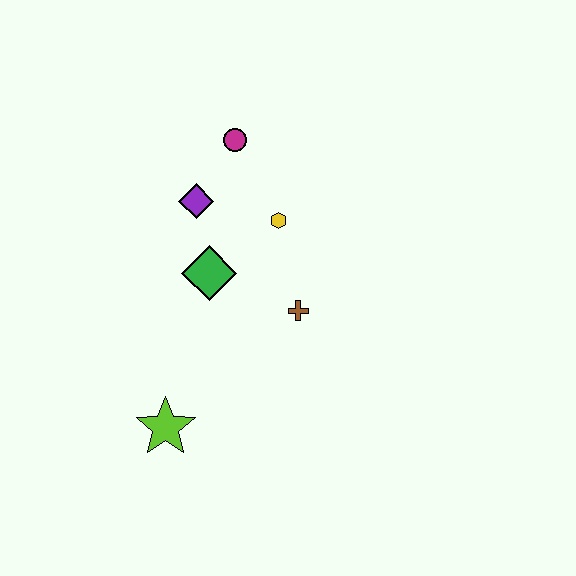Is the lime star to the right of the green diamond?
No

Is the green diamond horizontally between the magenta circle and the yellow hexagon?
No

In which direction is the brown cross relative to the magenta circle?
The brown cross is below the magenta circle.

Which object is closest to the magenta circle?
The purple diamond is closest to the magenta circle.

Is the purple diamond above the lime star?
Yes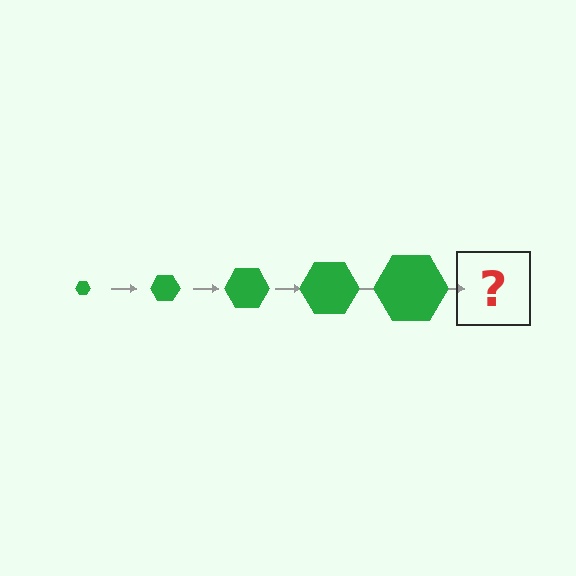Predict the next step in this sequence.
The next step is a green hexagon, larger than the previous one.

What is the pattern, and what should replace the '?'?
The pattern is that the hexagon gets progressively larger each step. The '?' should be a green hexagon, larger than the previous one.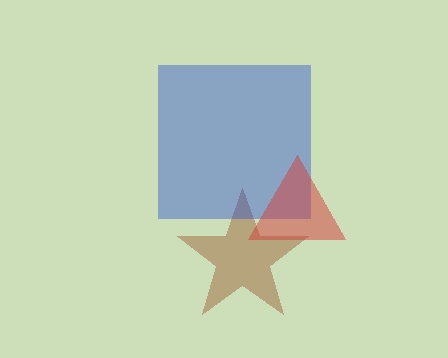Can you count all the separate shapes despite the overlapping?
Yes, there are 3 separate shapes.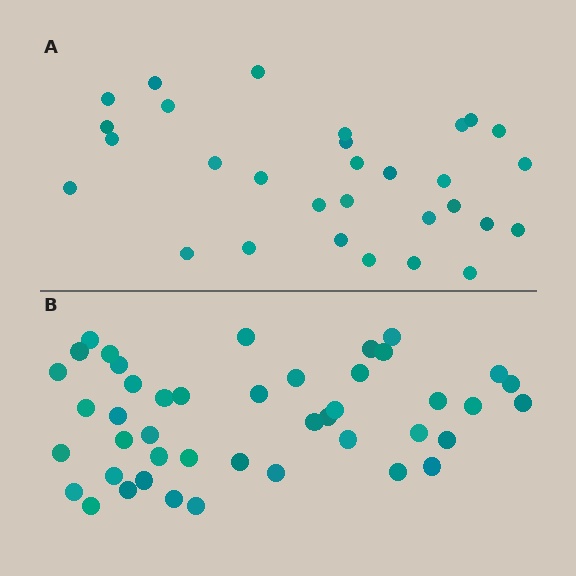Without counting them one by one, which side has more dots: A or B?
Region B (the bottom region) has more dots.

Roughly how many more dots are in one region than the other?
Region B has approximately 15 more dots than region A.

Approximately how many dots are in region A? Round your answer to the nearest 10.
About 30 dots.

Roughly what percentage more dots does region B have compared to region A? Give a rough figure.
About 45% more.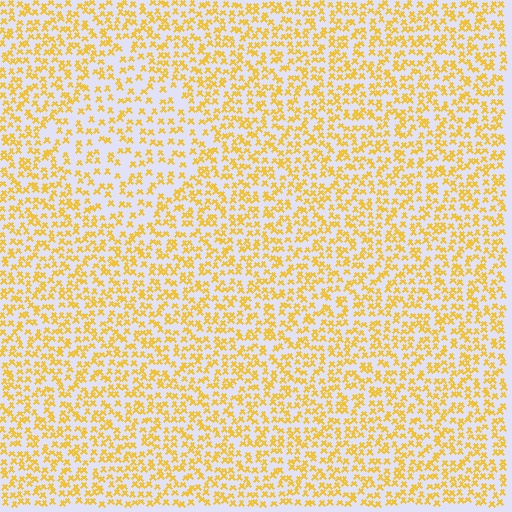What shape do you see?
I see a diamond.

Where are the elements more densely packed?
The elements are more densely packed outside the diamond boundary.